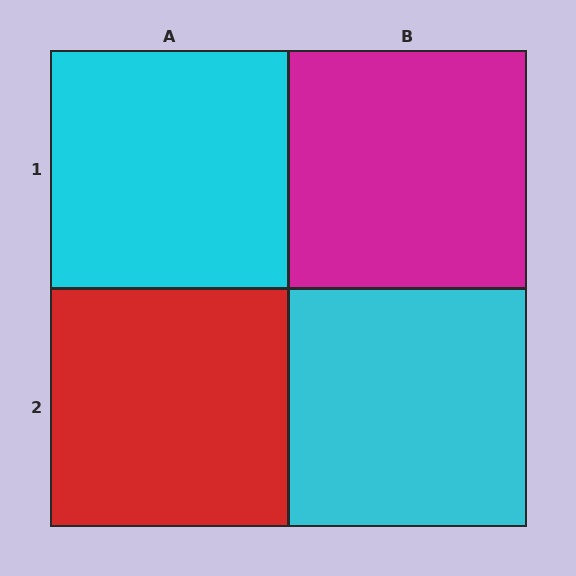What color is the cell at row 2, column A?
Red.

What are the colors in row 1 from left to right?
Cyan, magenta.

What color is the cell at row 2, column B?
Cyan.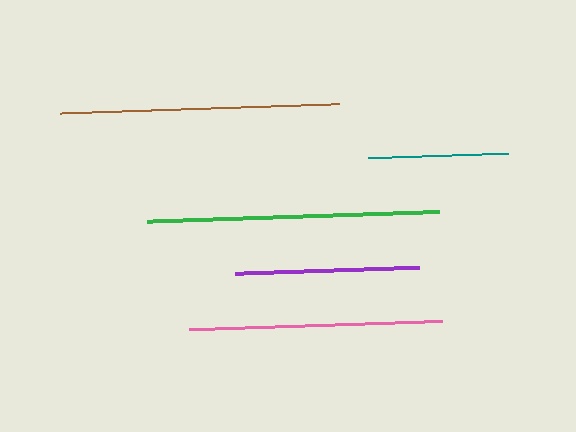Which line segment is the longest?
The green line is the longest at approximately 292 pixels.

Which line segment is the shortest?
The teal line is the shortest at approximately 141 pixels.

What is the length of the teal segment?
The teal segment is approximately 141 pixels long.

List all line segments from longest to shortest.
From longest to shortest: green, brown, pink, purple, teal.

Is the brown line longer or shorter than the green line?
The green line is longer than the brown line.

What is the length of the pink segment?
The pink segment is approximately 252 pixels long.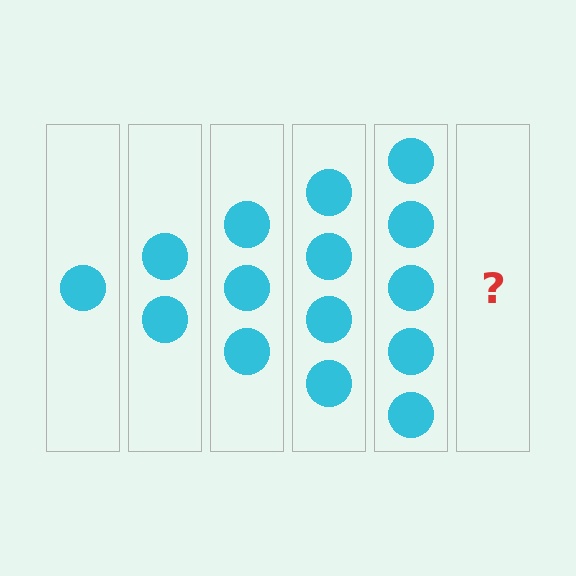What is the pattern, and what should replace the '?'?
The pattern is that each step adds one more circle. The '?' should be 6 circles.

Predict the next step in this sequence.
The next step is 6 circles.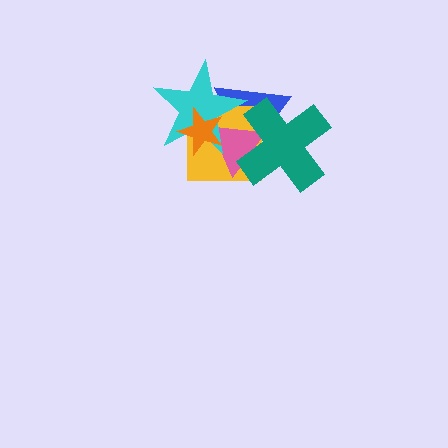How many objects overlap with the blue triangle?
5 objects overlap with the blue triangle.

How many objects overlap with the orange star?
4 objects overlap with the orange star.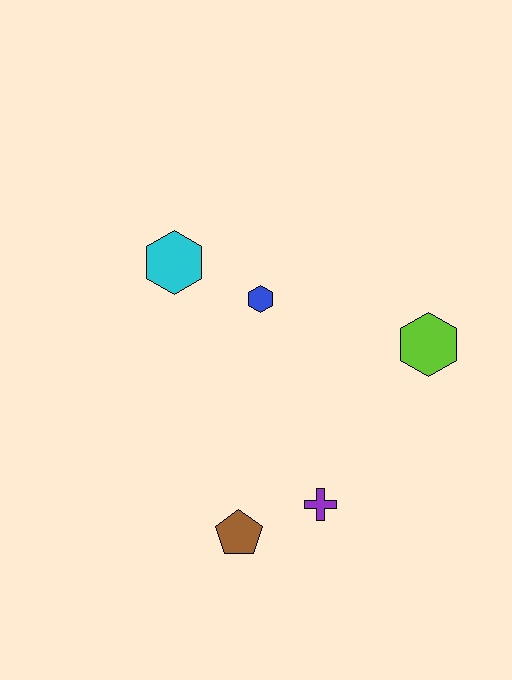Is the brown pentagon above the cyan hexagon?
No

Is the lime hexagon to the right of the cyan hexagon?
Yes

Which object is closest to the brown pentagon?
The purple cross is closest to the brown pentagon.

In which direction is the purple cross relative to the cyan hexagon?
The purple cross is below the cyan hexagon.